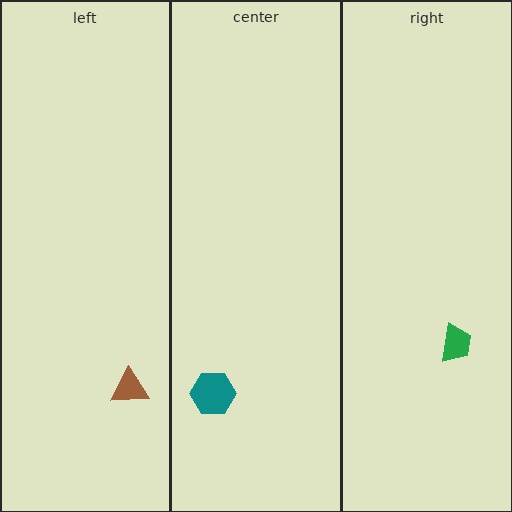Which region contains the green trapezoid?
The right region.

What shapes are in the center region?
The teal hexagon.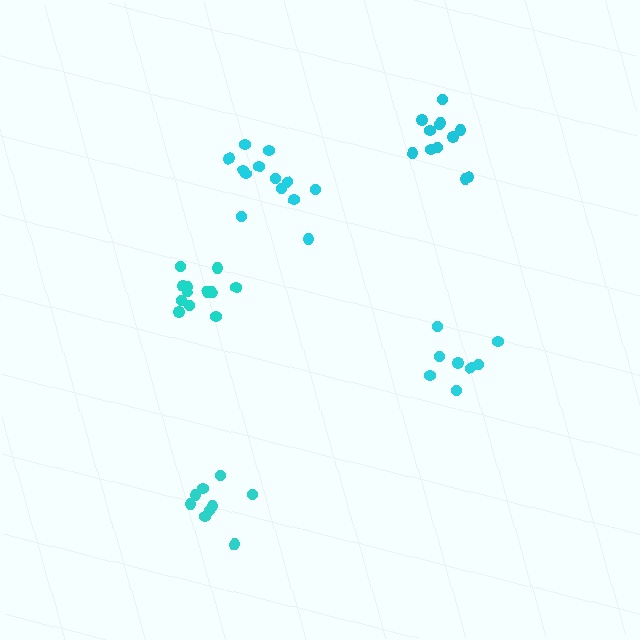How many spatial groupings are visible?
There are 5 spatial groupings.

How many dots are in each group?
Group 1: 9 dots, Group 2: 12 dots, Group 3: 8 dots, Group 4: 12 dots, Group 5: 13 dots (54 total).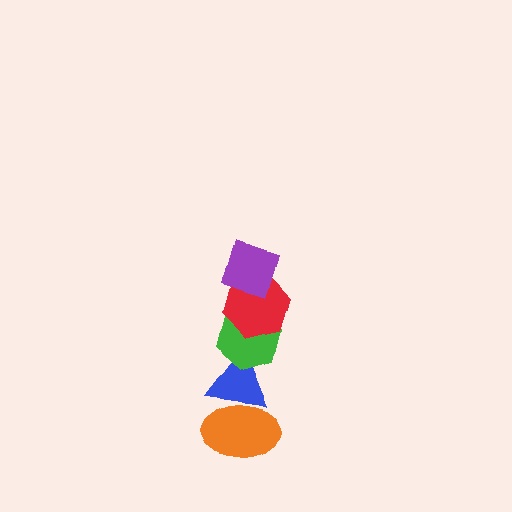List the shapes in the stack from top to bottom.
From top to bottom: the purple diamond, the red hexagon, the green hexagon, the blue triangle, the orange ellipse.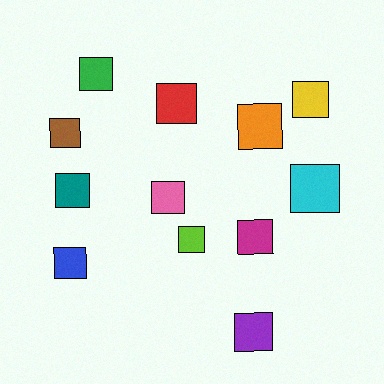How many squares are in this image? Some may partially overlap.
There are 12 squares.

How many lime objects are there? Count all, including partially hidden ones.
There is 1 lime object.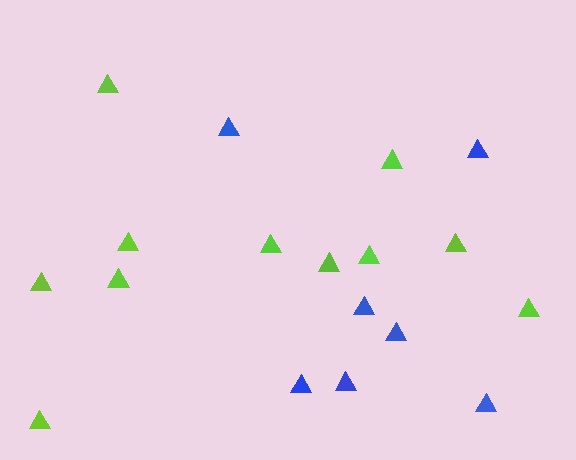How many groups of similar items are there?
There are 2 groups: one group of blue triangles (7) and one group of lime triangles (11).